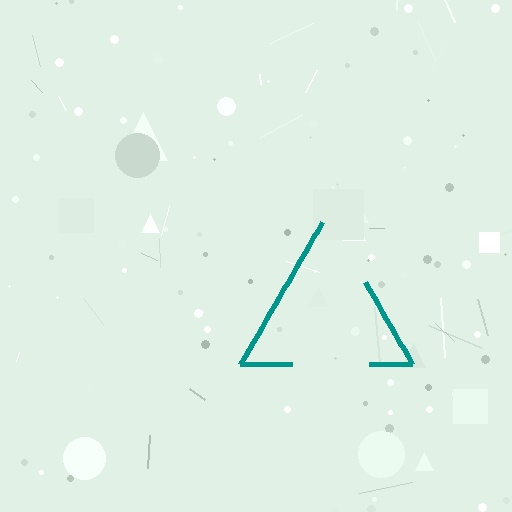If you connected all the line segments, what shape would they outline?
They would outline a triangle.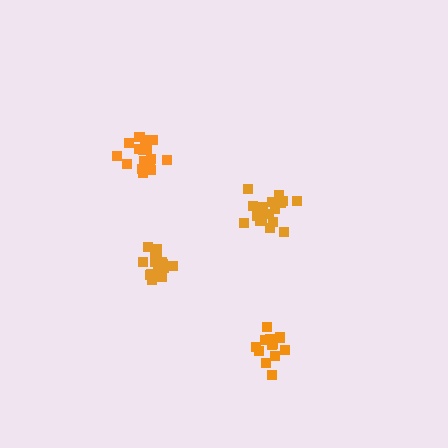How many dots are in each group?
Group 1: 17 dots, Group 2: 18 dots, Group 3: 18 dots, Group 4: 12 dots (65 total).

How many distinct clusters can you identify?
There are 4 distinct clusters.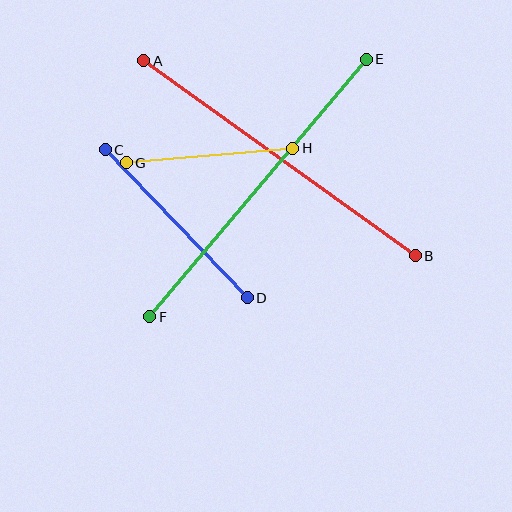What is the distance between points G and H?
The distance is approximately 167 pixels.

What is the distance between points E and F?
The distance is approximately 336 pixels.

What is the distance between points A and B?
The distance is approximately 334 pixels.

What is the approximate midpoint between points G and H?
The midpoint is at approximately (209, 156) pixels.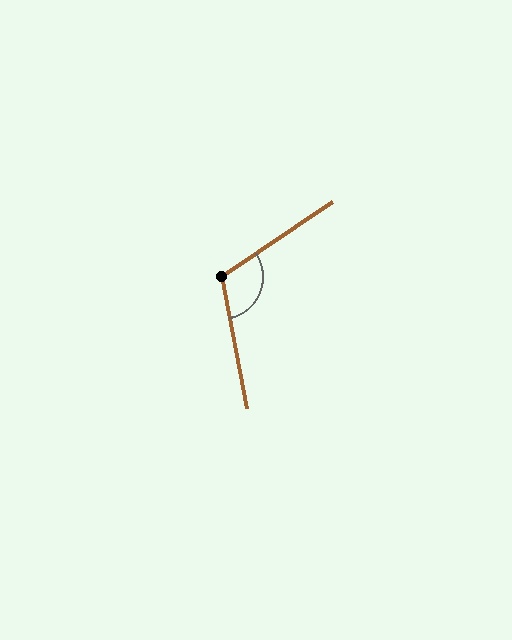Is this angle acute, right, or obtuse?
It is obtuse.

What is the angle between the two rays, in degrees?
Approximately 113 degrees.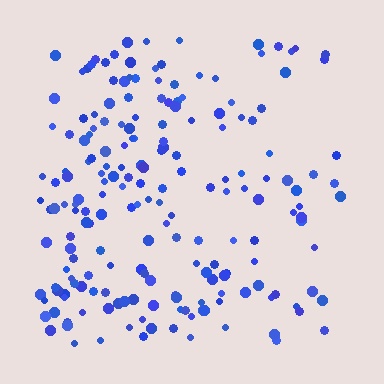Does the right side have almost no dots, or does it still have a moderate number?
Still a moderate number, just noticeably fewer than the left.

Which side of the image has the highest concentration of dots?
The left.